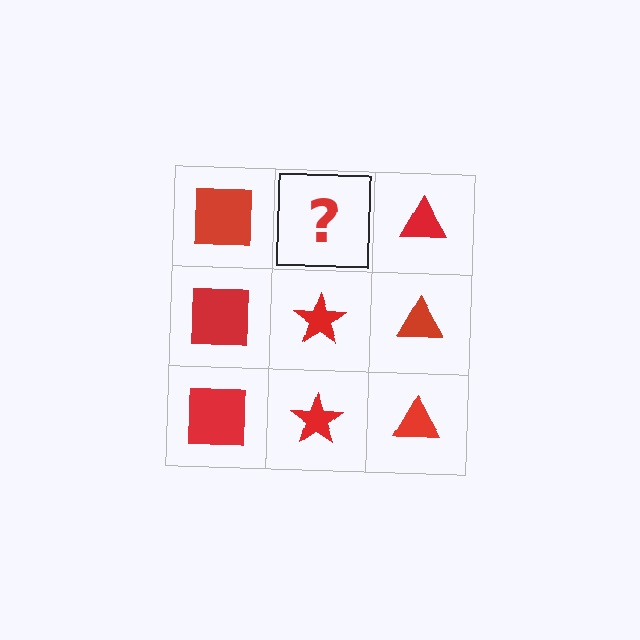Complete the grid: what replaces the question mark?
The question mark should be replaced with a red star.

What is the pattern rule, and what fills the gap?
The rule is that each column has a consistent shape. The gap should be filled with a red star.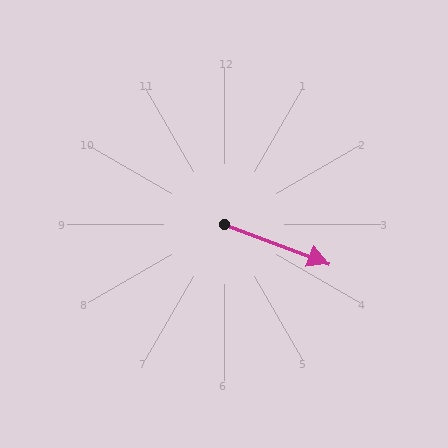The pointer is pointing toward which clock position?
Roughly 4 o'clock.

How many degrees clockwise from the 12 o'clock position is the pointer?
Approximately 111 degrees.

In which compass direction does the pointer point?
East.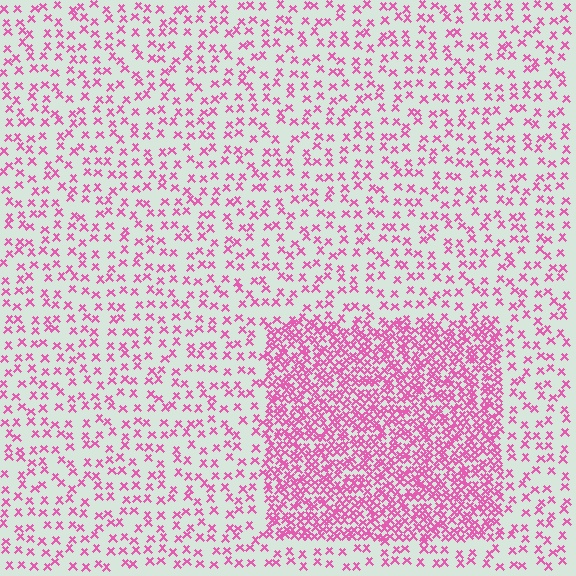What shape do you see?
I see a rectangle.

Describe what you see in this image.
The image contains small pink elements arranged at two different densities. A rectangle-shaped region is visible where the elements are more densely packed than the surrounding area.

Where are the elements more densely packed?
The elements are more densely packed inside the rectangle boundary.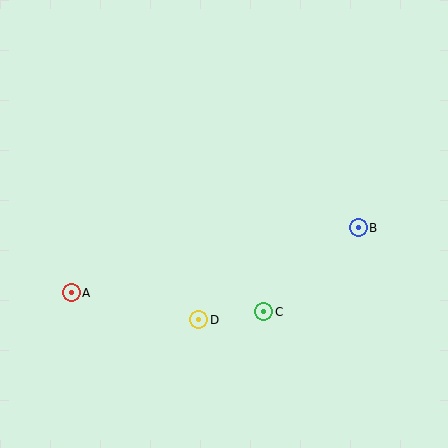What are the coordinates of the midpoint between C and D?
The midpoint between C and D is at (231, 316).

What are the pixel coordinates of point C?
Point C is at (264, 312).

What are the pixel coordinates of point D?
Point D is at (199, 320).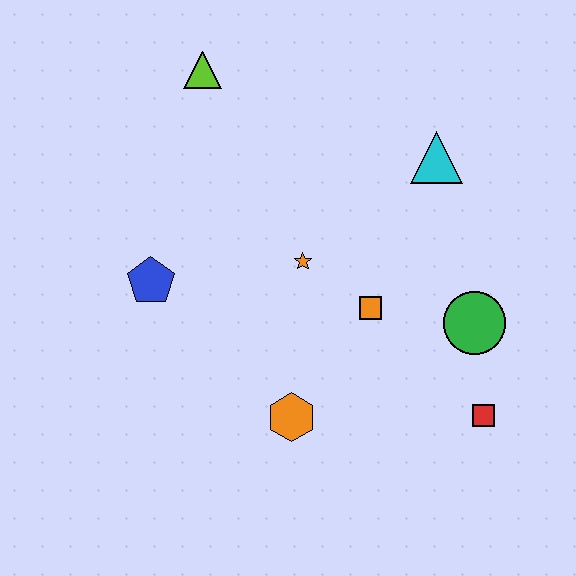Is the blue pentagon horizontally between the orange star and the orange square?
No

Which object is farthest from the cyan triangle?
The blue pentagon is farthest from the cyan triangle.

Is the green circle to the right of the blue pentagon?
Yes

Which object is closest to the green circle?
The red square is closest to the green circle.